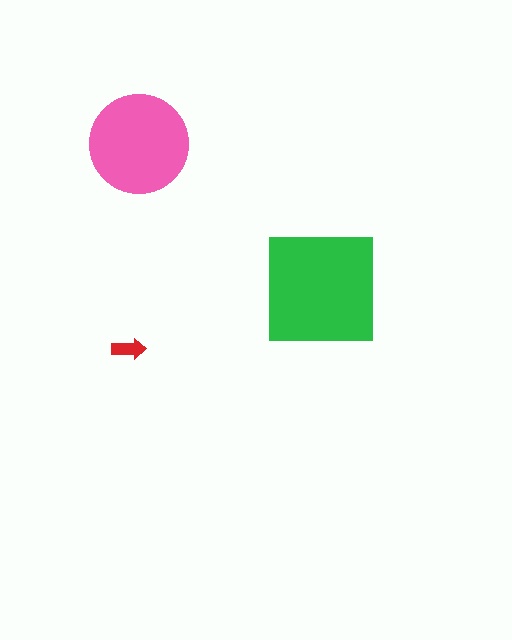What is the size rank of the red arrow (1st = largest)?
3rd.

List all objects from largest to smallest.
The green square, the pink circle, the red arrow.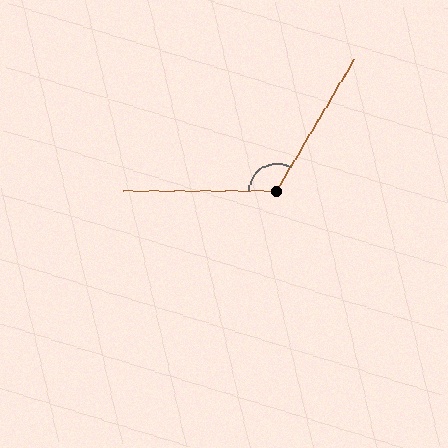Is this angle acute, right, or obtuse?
It is obtuse.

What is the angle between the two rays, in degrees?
Approximately 121 degrees.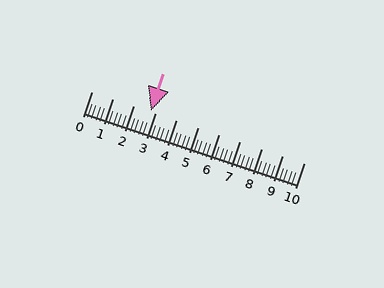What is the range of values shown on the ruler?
The ruler shows values from 0 to 10.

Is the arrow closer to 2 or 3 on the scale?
The arrow is closer to 3.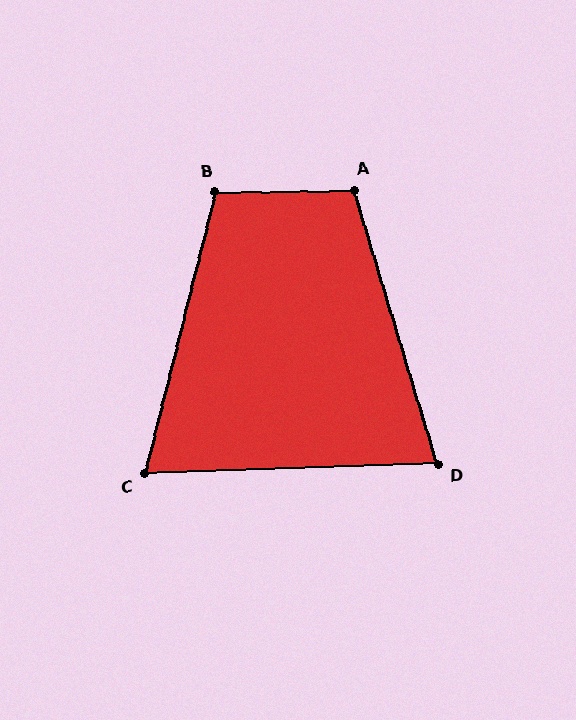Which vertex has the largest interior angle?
A, at approximately 106 degrees.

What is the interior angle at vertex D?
Approximately 75 degrees (acute).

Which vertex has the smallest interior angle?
C, at approximately 74 degrees.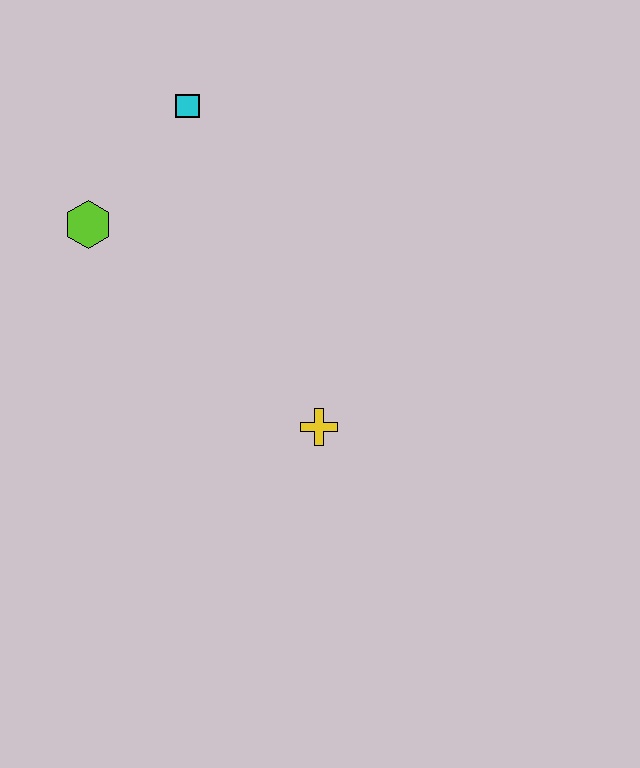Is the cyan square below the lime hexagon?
No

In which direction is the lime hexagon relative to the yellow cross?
The lime hexagon is to the left of the yellow cross.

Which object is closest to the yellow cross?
The lime hexagon is closest to the yellow cross.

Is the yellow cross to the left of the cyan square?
No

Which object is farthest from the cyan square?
The yellow cross is farthest from the cyan square.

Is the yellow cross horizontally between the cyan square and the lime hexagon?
No